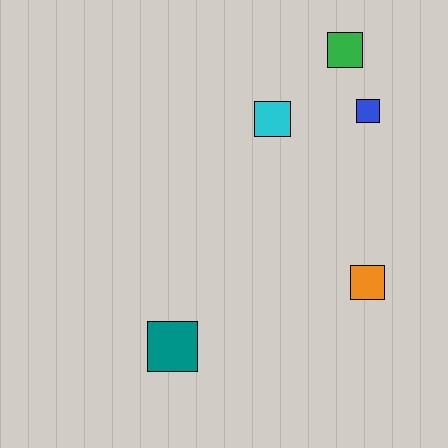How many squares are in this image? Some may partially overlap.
There are 5 squares.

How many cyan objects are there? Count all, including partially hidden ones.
There is 1 cyan object.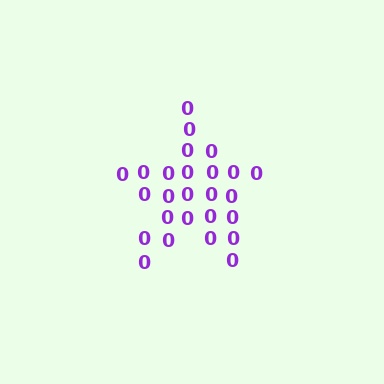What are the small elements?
The small elements are digit 0's.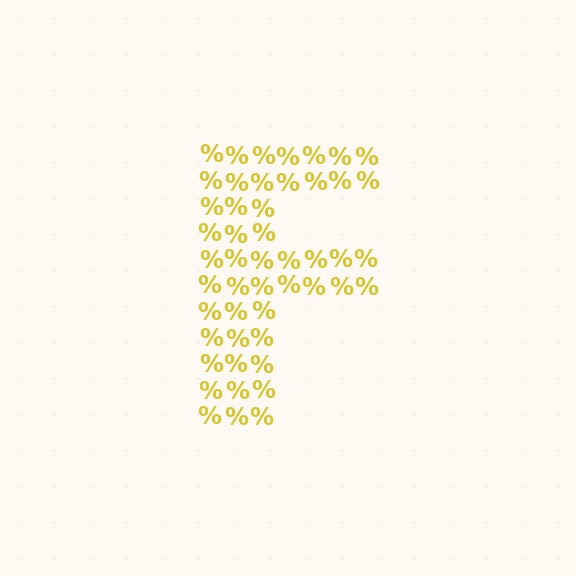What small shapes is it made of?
It is made of small percent signs.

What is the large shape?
The large shape is the letter F.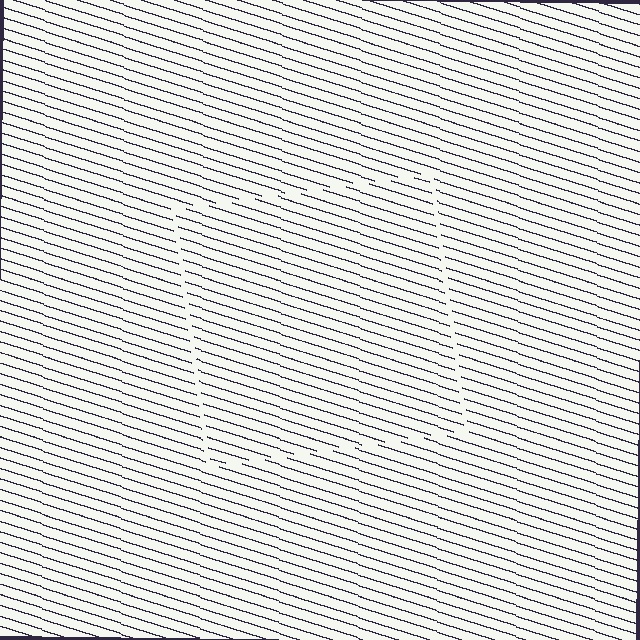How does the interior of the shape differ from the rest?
The interior of the shape contains the same grating, shifted by half a period — the contour is defined by the phase discontinuity where line-ends from the inner and outer gratings abut.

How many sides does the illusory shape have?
4 sides — the line-ends trace a square.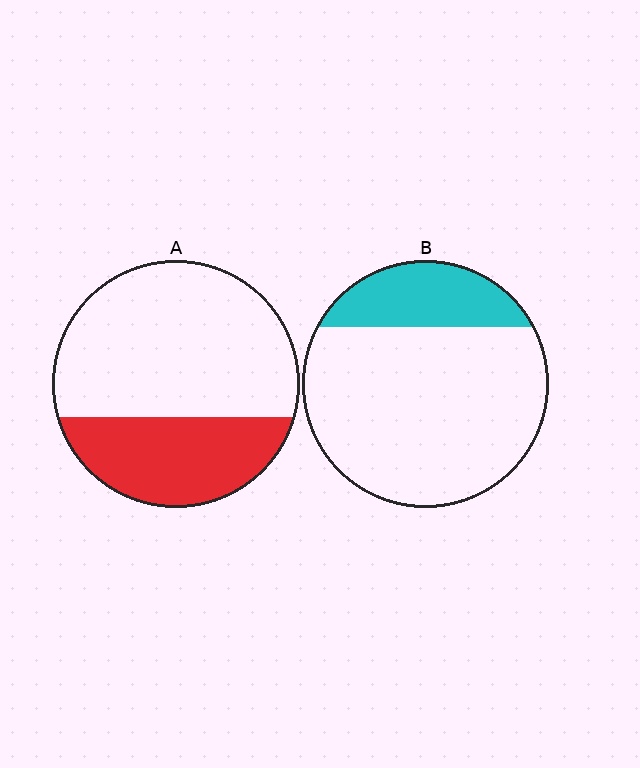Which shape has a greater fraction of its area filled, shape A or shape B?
Shape A.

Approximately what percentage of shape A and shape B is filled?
A is approximately 35% and B is approximately 20%.